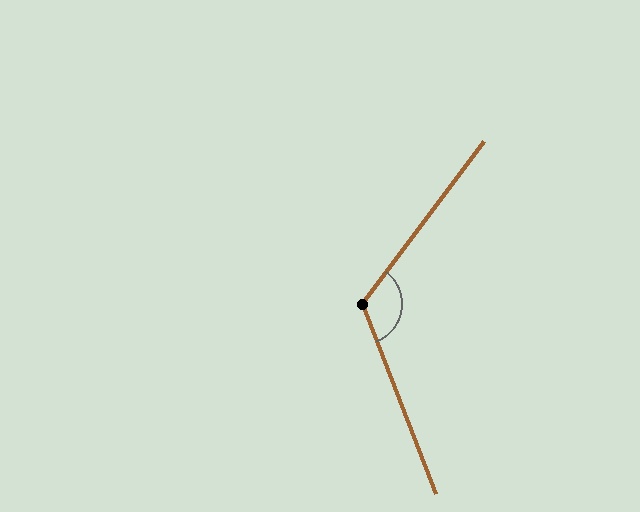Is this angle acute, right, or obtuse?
It is obtuse.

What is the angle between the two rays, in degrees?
Approximately 122 degrees.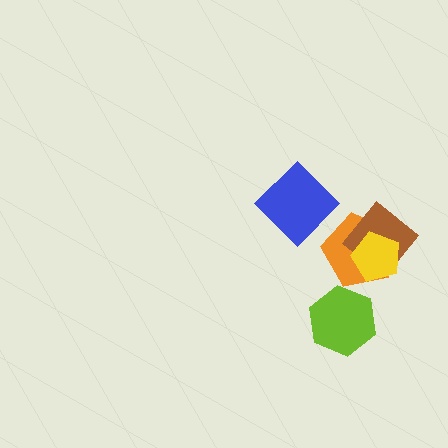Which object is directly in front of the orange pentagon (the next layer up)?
The brown diamond is directly in front of the orange pentagon.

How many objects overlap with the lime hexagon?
0 objects overlap with the lime hexagon.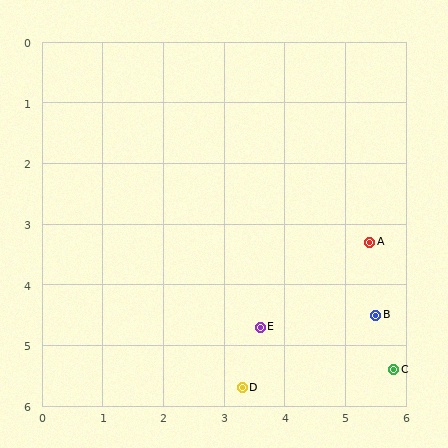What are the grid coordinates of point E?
Point E is at approximately (3.6, 4.7).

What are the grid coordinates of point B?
Point B is at approximately (5.5, 4.5).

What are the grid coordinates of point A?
Point A is at approximately (5.4, 3.3).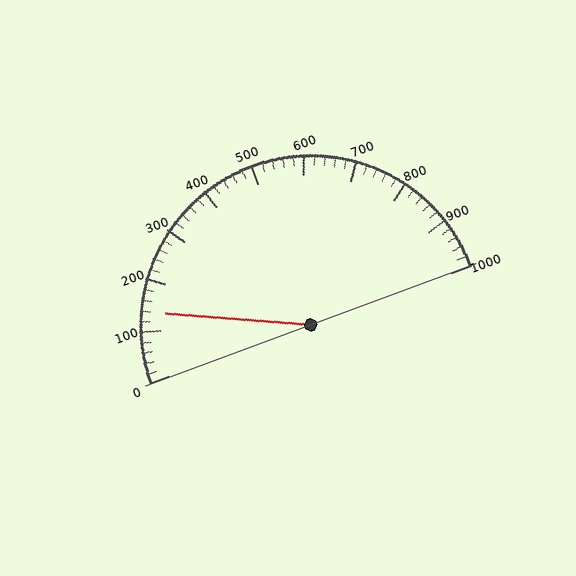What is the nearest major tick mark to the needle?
The nearest major tick mark is 100.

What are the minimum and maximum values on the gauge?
The gauge ranges from 0 to 1000.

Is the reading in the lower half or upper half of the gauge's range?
The reading is in the lower half of the range (0 to 1000).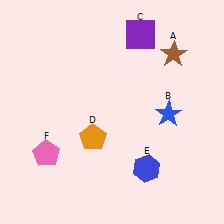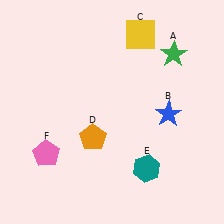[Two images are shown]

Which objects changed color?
A changed from brown to green. C changed from purple to yellow. E changed from blue to teal.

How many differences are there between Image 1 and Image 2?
There are 3 differences between the two images.